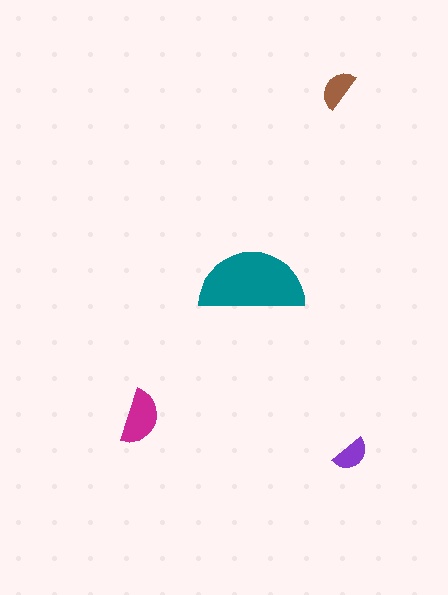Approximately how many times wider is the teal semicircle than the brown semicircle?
About 2.5 times wider.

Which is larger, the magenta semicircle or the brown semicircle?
The magenta one.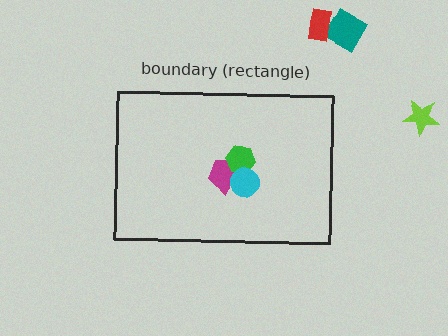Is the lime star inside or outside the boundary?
Outside.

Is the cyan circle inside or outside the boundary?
Inside.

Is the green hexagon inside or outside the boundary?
Inside.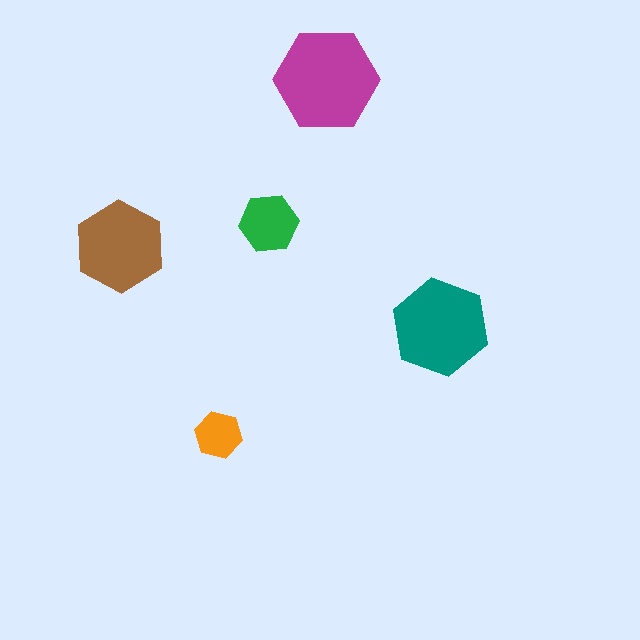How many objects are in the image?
There are 5 objects in the image.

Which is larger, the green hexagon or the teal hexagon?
The teal one.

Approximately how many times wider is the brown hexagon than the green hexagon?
About 1.5 times wider.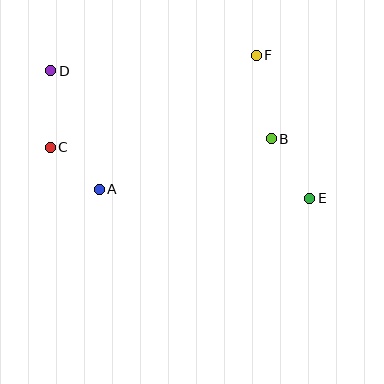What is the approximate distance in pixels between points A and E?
The distance between A and E is approximately 211 pixels.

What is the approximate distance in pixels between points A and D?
The distance between A and D is approximately 128 pixels.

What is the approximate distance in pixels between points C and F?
The distance between C and F is approximately 226 pixels.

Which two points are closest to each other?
Points A and C are closest to each other.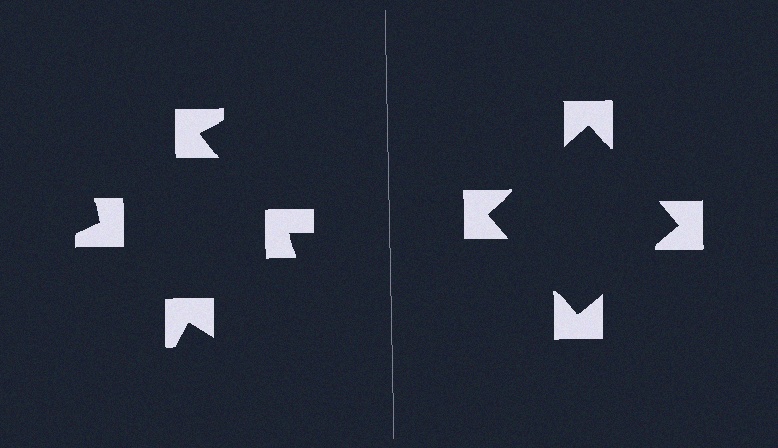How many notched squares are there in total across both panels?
8 — 4 on each side.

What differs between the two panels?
The notched squares are positioned identically on both sides; only the wedge orientations differ. On the right they align to a square; on the left they are misaligned.